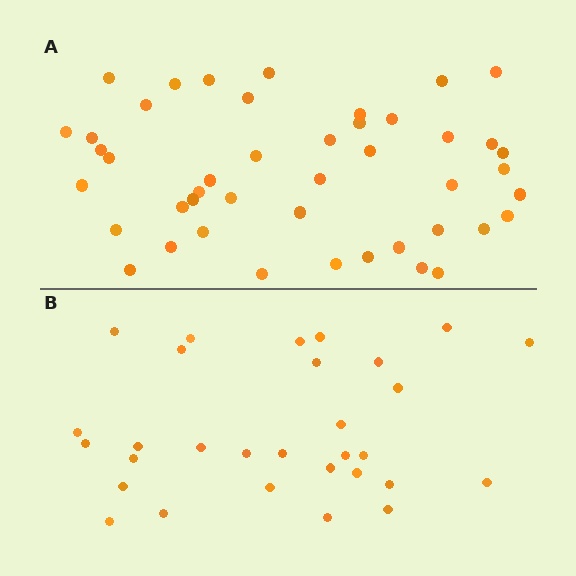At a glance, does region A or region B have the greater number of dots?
Region A (the top region) has more dots.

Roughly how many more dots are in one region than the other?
Region A has approximately 15 more dots than region B.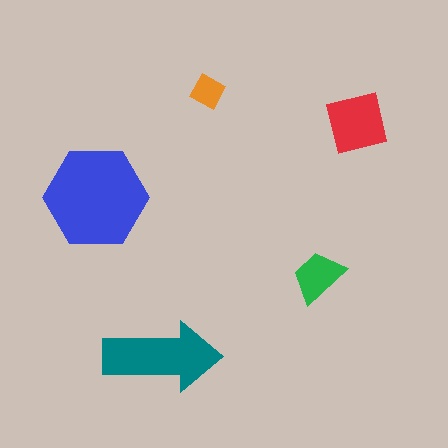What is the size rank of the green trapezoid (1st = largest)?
4th.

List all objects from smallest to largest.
The orange diamond, the green trapezoid, the red square, the teal arrow, the blue hexagon.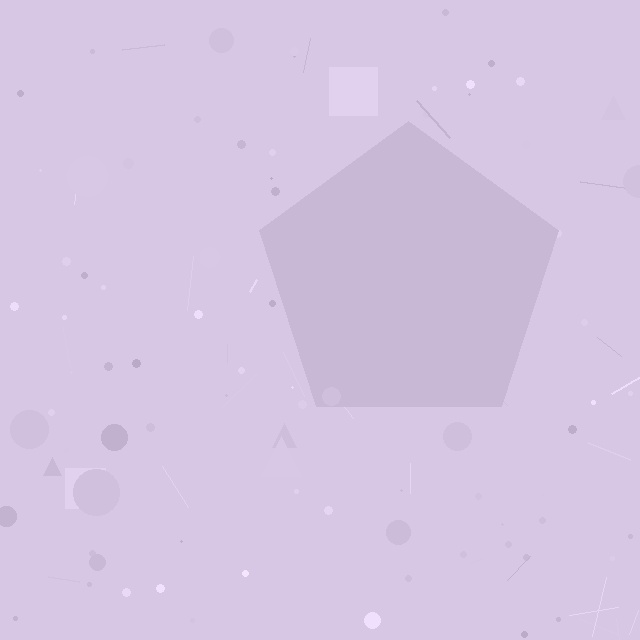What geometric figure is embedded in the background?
A pentagon is embedded in the background.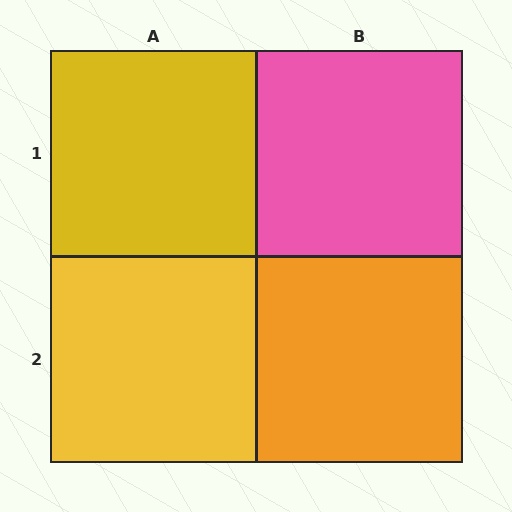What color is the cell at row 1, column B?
Pink.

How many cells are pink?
1 cell is pink.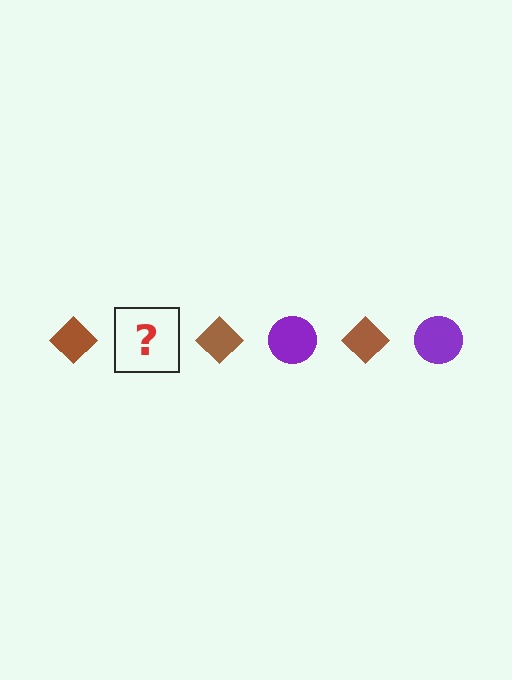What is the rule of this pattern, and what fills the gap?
The rule is that the pattern alternates between brown diamond and purple circle. The gap should be filled with a purple circle.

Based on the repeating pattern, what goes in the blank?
The blank should be a purple circle.